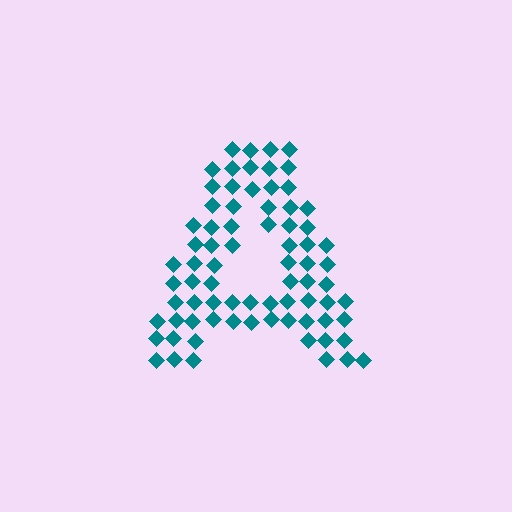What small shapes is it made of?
It is made of small diamonds.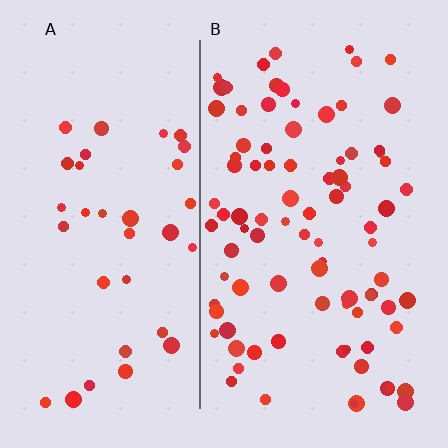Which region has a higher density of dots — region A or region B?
B (the right).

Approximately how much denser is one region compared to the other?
Approximately 2.5× — region B over region A.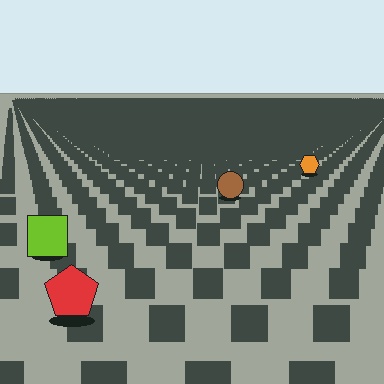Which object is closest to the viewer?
The red pentagon is closest. The texture marks near it are larger and more spread out.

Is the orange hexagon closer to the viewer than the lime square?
No. The lime square is closer — you can tell from the texture gradient: the ground texture is coarser near it.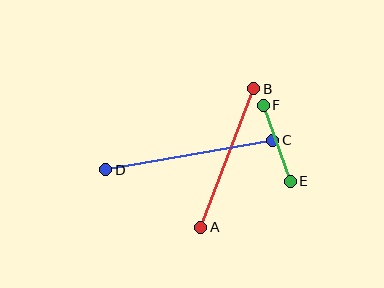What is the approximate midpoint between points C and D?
The midpoint is at approximately (189, 155) pixels.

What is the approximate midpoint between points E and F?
The midpoint is at approximately (277, 143) pixels.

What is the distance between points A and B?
The distance is approximately 148 pixels.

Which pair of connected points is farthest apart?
Points C and D are farthest apart.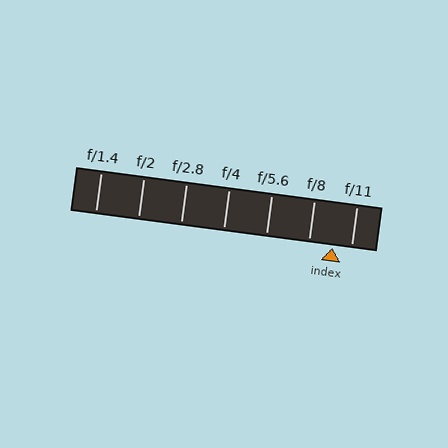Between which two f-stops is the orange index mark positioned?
The index mark is between f/8 and f/11.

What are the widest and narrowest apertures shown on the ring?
The widest aperture shown is f/1.4 and the narrowest is f/11.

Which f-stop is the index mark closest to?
The index mark is closest to f/11.